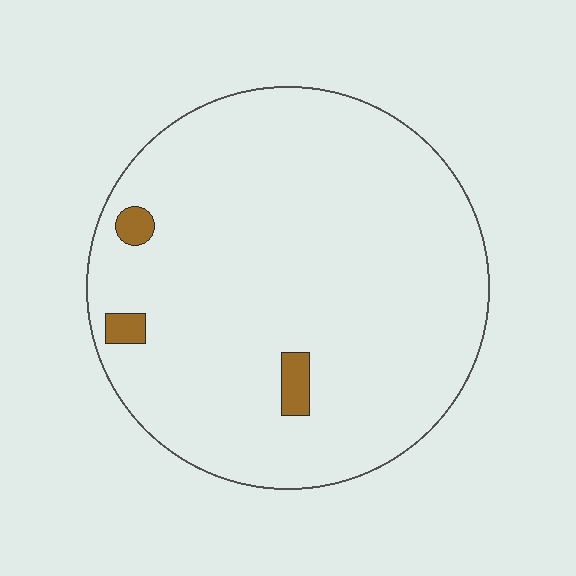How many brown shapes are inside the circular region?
3.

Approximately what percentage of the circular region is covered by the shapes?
Approximately 5%.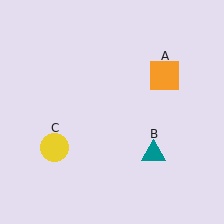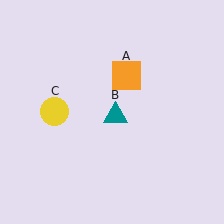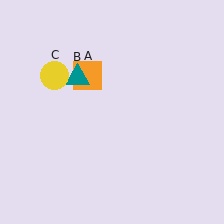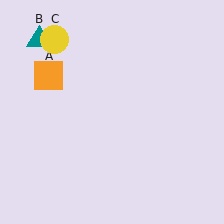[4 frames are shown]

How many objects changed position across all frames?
3 objects changed position: orange square (object A), teal triangle (object B), yellow circle (object C).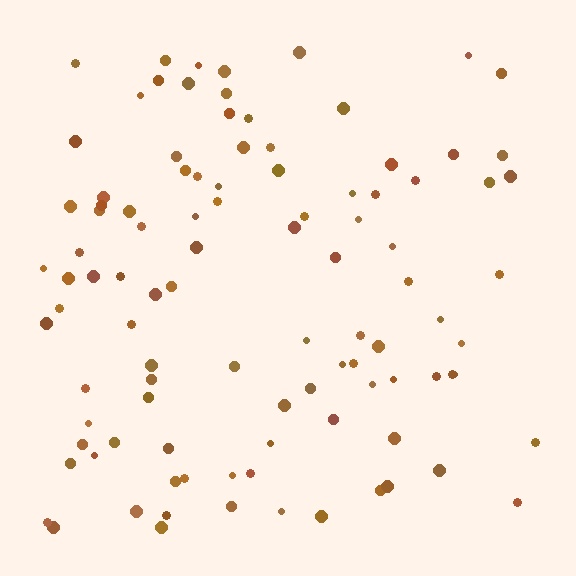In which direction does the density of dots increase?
From right to left, with the left side densest.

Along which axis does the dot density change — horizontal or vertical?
Horizontal.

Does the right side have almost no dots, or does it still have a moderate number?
Still a moderate number, just noticeably fewer than the left.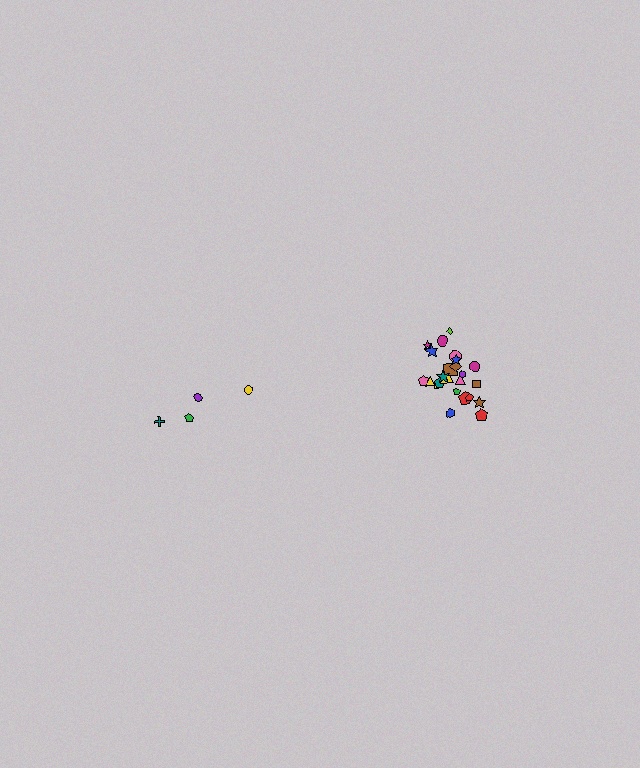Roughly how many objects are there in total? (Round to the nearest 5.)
Roughly 30 objects in total.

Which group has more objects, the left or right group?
The right group.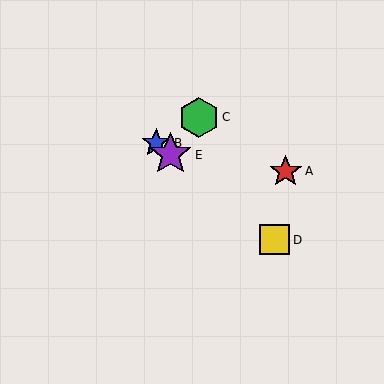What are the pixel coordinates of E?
Object E is at (170, 155).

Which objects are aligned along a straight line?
Objects B, D, E are aligned along a straight line.